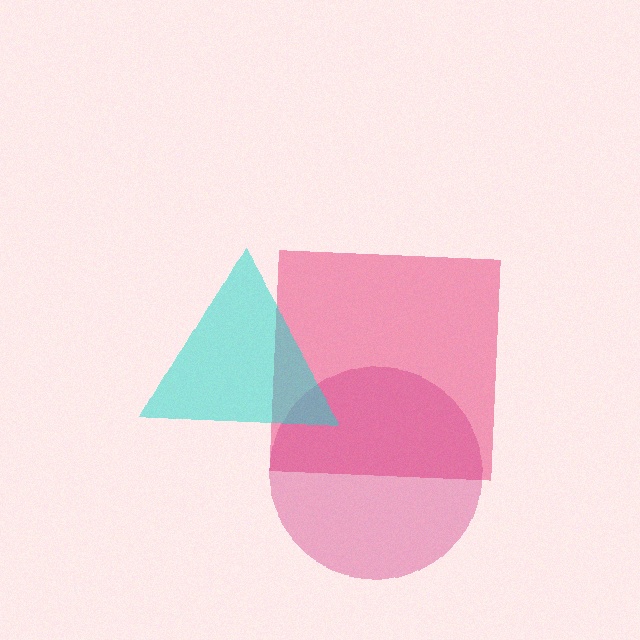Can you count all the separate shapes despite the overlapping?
Yes, there are 3 separate shapes.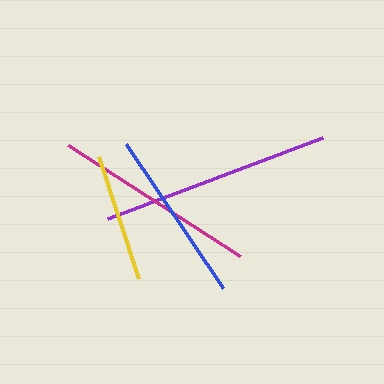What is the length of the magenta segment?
The magenta segment is approximately 204 pixels long.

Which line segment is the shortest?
The yellow line is the shortest at approximately 129 pixels.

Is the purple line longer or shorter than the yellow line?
The purple line is longer than the yellow line.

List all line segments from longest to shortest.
From longest to shortest: purple, magenta, blue, yellow.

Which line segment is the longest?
The purple line is the longest at approximately 230 pixels.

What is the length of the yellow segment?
The yellow segment is approximately 129 pixels long.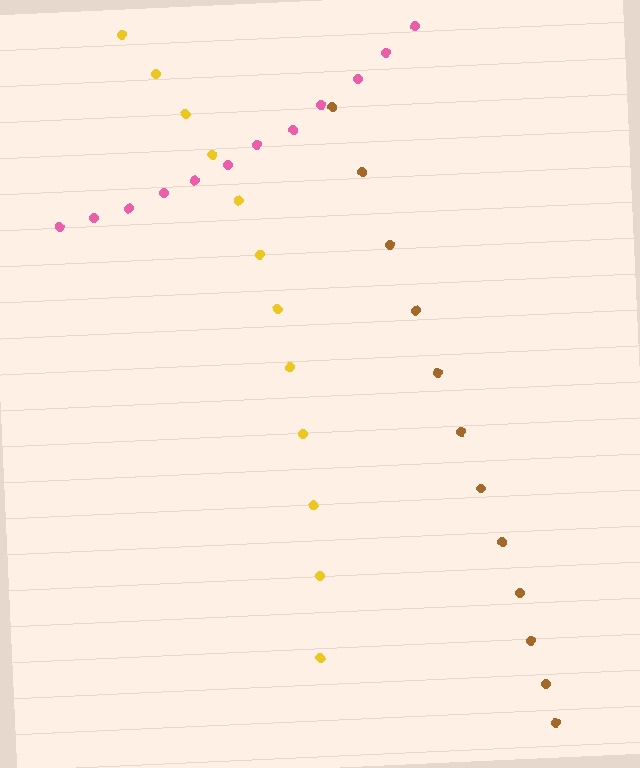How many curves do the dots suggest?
There are 3 distinct paths.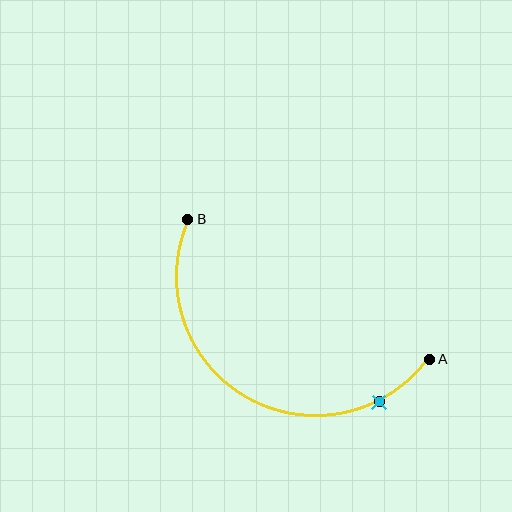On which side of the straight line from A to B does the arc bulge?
The arc bulges below the straight line connecting A and B.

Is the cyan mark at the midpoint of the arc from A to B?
No. The cyan mark lies on the arc but is closer to endpoint A. The arc midpoint would be at the point on the curve equidistant along the arc from both A and B.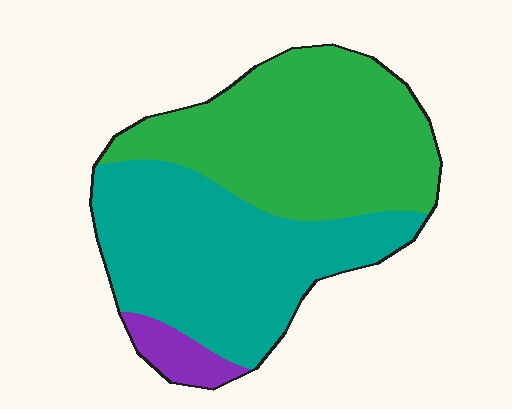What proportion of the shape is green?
Green takes up about one half (1/2) of the shape.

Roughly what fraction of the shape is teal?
Teal covers around 45% of the shape.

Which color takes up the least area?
Purple, at roughly 5%.